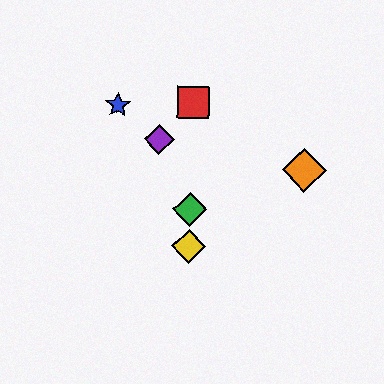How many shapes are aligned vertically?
3 shapes (the red square, the green diamond, the yellow diamond) are aligned vertically.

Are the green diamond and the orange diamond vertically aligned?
No, the green diamond is at x≈190 and the orange diamond is at x≈304.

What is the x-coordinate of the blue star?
The blue star is at x≈118.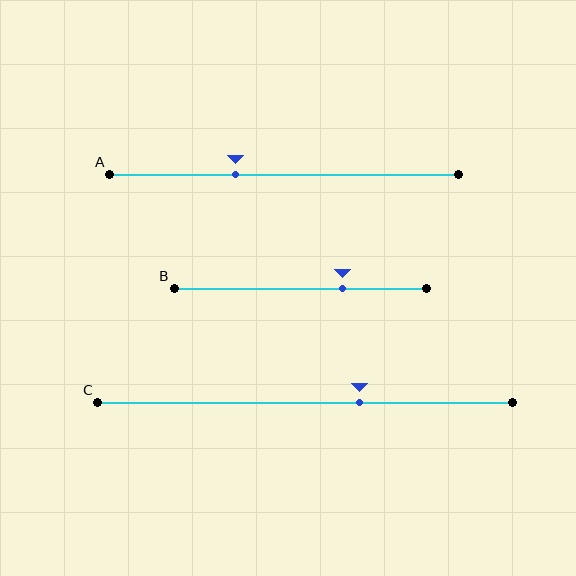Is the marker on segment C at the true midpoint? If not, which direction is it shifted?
No, the marker on segment C is shifted to the right by about 13% of the segment length.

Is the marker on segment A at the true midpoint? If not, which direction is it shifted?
No, the marker on segment A is shifted to the left by about 14% of the segment length.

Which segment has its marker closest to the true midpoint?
Segment C has its marker closest to the true midpoint.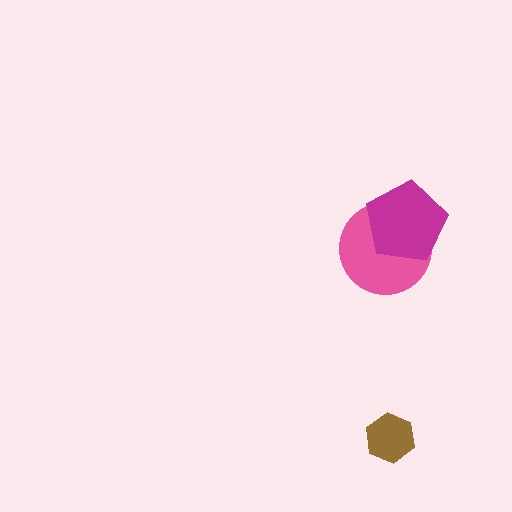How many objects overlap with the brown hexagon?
0 objects overlap with the brown hexagon.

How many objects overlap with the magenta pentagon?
1 object overlaps with the magenta pentagon.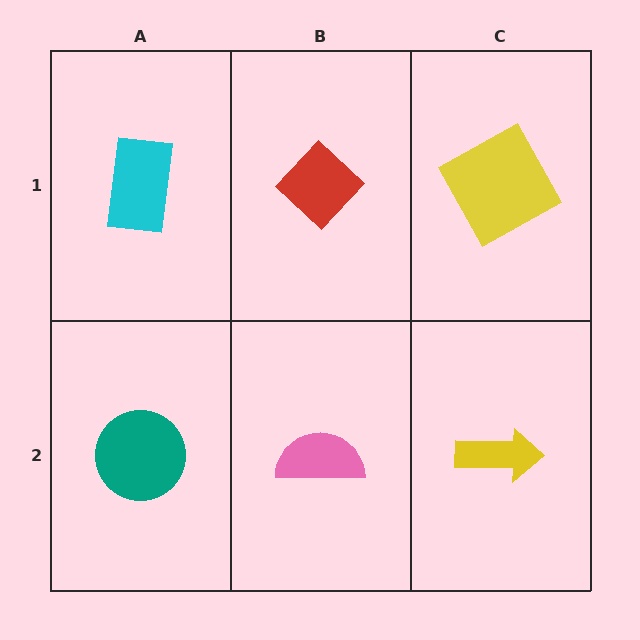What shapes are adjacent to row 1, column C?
A yellow arrow (row 2, column C), a red diamond (row 1, column B).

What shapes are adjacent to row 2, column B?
A red diamond (row 1, column B), a teal circle (row 2, column A), a yellow arrow (row 2, column C).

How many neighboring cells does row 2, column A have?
2.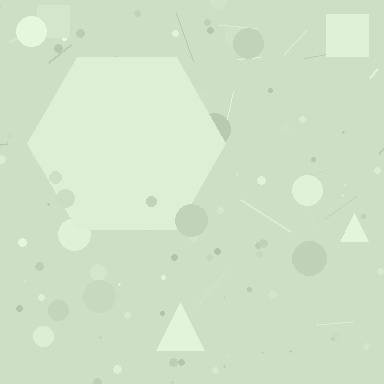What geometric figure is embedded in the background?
A hexagon is embedded in the background.